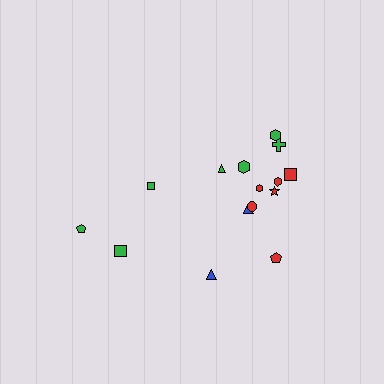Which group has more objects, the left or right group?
The right group.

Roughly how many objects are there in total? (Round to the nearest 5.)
Roughly 15 objects in total.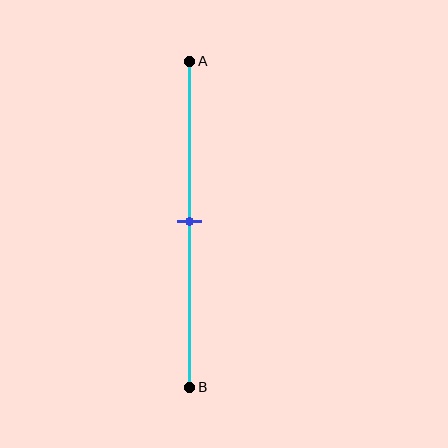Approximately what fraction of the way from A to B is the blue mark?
The blue mark is approximately 50% of the way from A to B.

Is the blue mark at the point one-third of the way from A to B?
No, the mark is at about 50% from A, not at the 33% one-third point.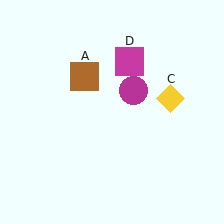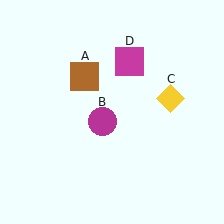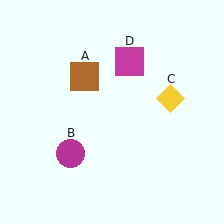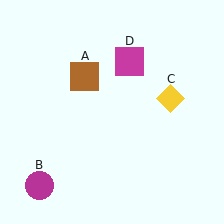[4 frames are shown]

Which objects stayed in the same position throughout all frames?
Brown square (object A) and yellow diamond (object C) and magenta square (object D) remained stationary.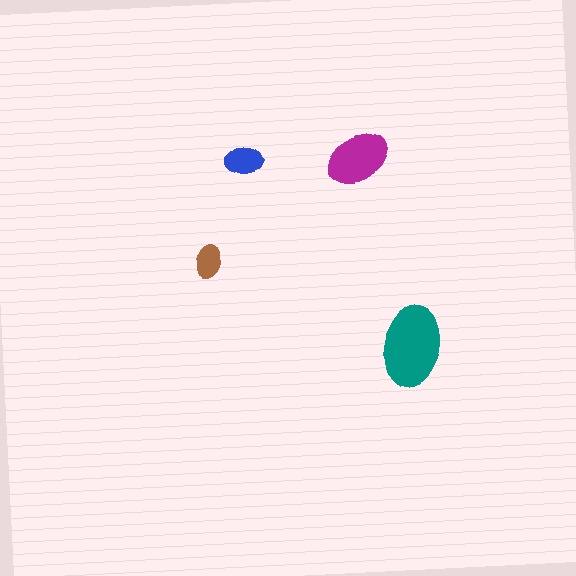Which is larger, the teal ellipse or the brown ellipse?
The teal one.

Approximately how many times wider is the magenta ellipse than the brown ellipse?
About 2 times wider.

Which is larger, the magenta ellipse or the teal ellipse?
The teal one.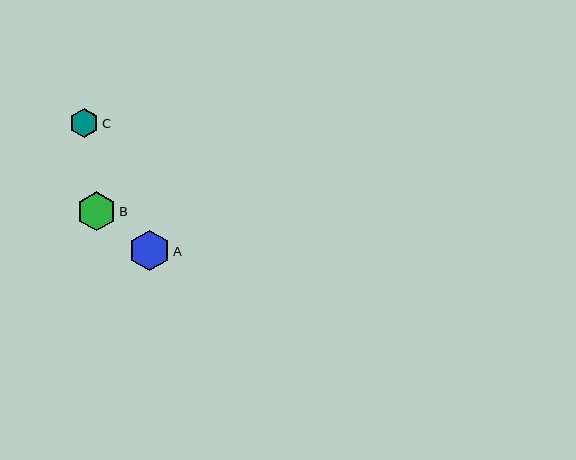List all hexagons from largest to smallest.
From largest to smallest: A, B, C.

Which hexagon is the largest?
Hexagon A is the largest with a size of approximately 41 pixels.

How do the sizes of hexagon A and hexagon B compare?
Hexagon A and hexagon B are approximately the same size.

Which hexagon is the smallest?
Hexagon C is the smallest with a size of approximately 29 pixels.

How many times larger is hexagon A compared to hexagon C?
Hexagon A is approximately 1.4 times the size of hexagon C.